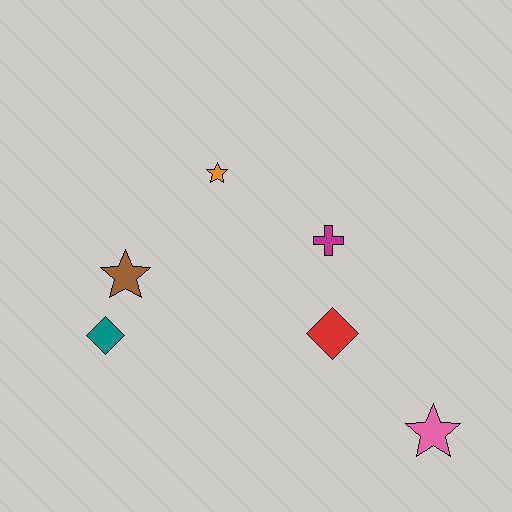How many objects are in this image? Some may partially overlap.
There are 6 objects.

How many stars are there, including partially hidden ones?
There are 3 stars.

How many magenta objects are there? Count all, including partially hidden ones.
There is 1 magenta object.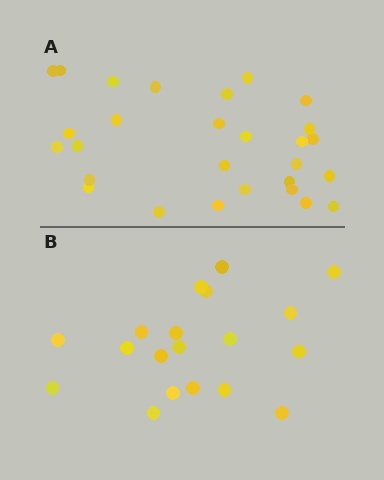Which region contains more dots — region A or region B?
Region A (the top region) has more dots.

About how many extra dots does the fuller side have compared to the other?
Region A has roughly 8 or so more dots than region B.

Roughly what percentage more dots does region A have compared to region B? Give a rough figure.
About 45% more.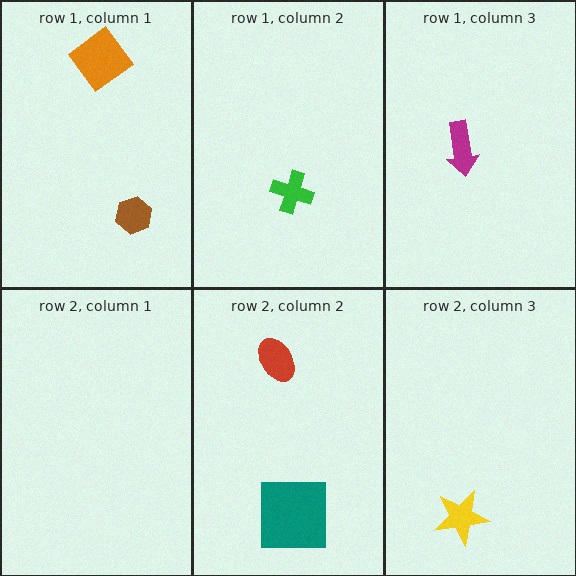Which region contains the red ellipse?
The row 2, column 2 region.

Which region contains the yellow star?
The row 2, column 3 region.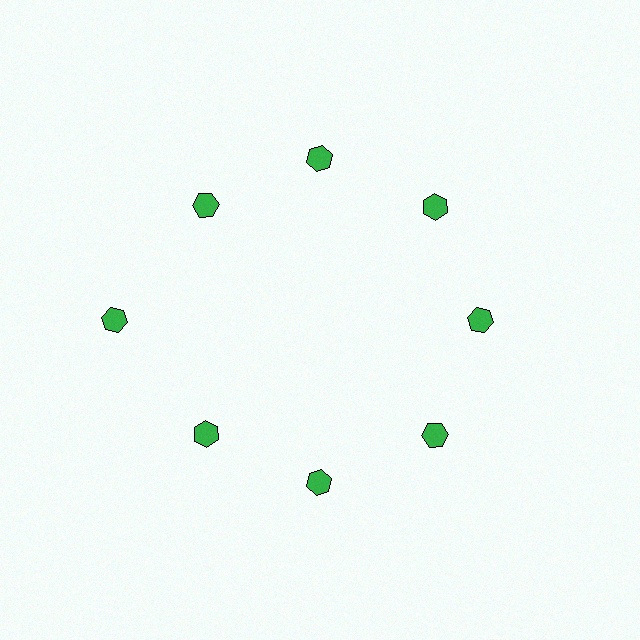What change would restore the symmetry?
The symmetry would be restored by moving it inward, back onto the ring so that all 8 hexagons sit at equal angles and equal distance from the center.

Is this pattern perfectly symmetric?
No. The 8 green hexagons are arranged in a ring, but one element near the 9 o'clock position is pushed outward from the center, breaking the 8-fold rotational symmetry.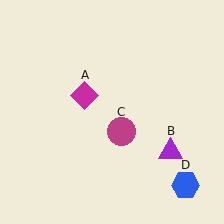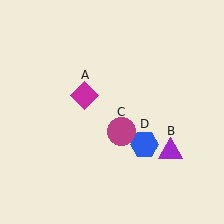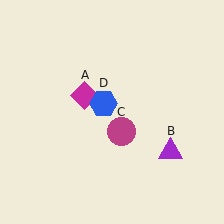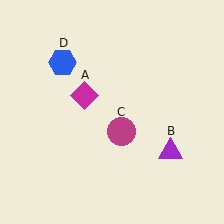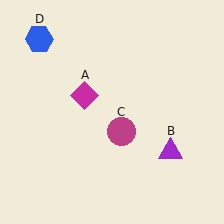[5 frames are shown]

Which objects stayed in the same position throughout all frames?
Magenta diamond (object A) and purple triangle (object B) and magenta circle (object C) remained stationary.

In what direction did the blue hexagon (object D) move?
The blue hexagon (object D) moved up and to the left.